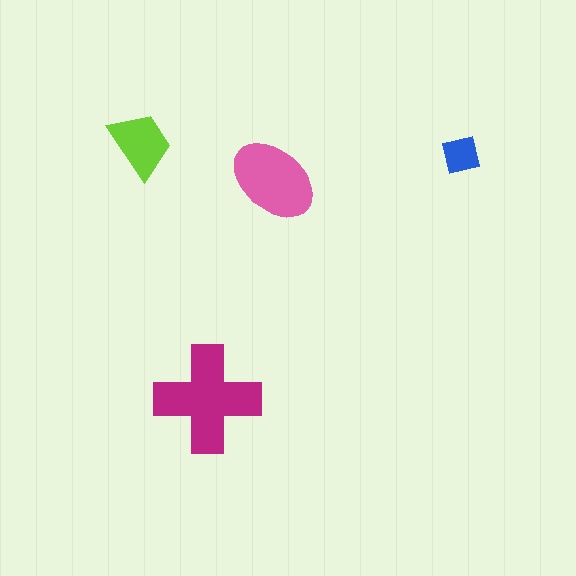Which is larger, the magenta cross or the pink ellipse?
The magenta cross.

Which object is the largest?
The magenta cross.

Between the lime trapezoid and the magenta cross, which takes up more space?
The magenta cross.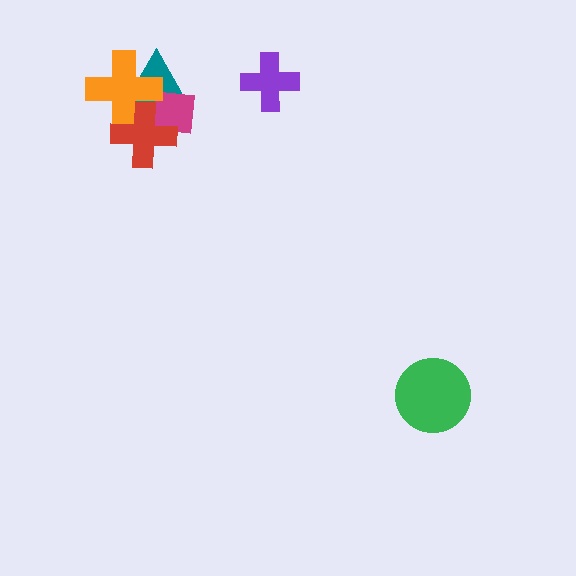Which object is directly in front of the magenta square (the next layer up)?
The orange cross is directly in front of the magenta square.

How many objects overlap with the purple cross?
0 objects overlap with the purple cross.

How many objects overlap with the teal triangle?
3 objects overlap with the teal triangle.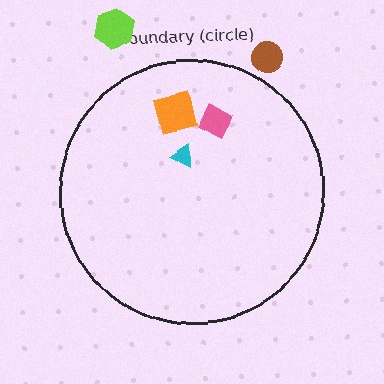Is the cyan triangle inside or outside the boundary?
Inside.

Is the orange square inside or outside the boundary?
Inside.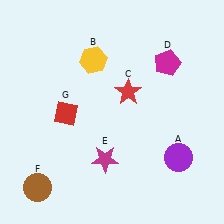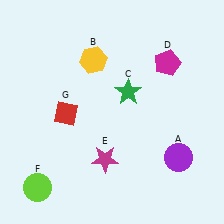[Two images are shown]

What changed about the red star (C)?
In Image 1, C is red. In Image 2, it changed to green.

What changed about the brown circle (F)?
In Image 1, F is brown. In Image 2, it changed to lime.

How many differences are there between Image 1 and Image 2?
There are 2 differences between the two images.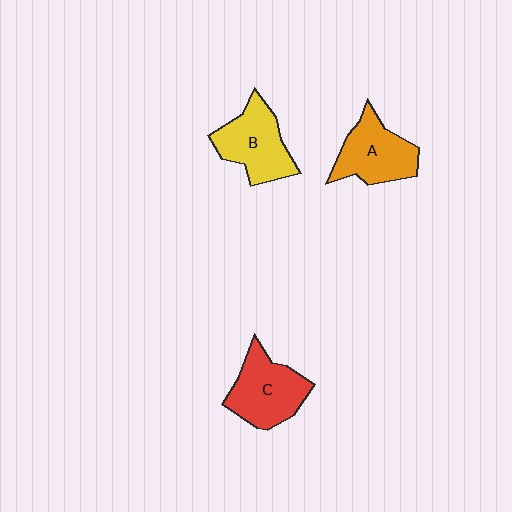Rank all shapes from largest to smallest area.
From largest to smallest: C (red), B (yellow), A (orange).